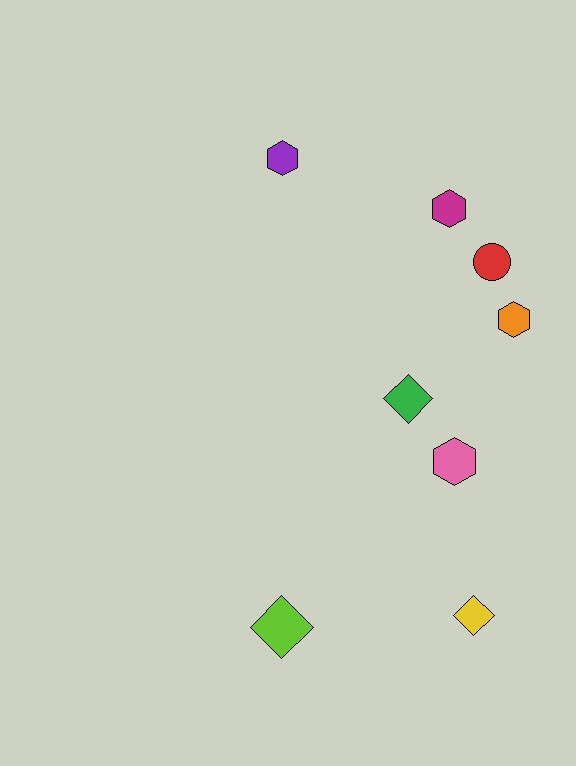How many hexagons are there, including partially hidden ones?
There are 4 hexagons.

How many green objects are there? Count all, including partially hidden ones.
There is 1 green object.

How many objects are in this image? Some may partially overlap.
There are 8 objects.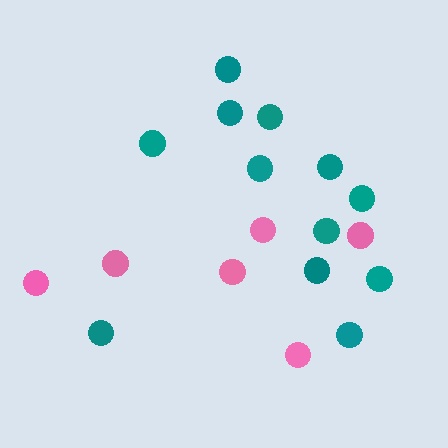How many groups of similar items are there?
There are 2 groups: one group of pink circles (6) and one group of teal circles (12).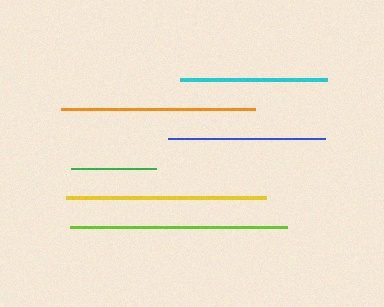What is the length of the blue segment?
The blue segment is approximately 156 pixels long.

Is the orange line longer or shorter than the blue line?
The orange line is longer than the blue line.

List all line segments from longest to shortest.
From longest to shortest: lime, yellow, orange, blue, cyan, green.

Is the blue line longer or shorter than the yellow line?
The yellow line is longer than the blue line.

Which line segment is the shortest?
The green line is the shortest at approximately 85 pixels.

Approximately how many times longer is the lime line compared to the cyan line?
The lime line is approximately 1.5 times the length of the cyan line.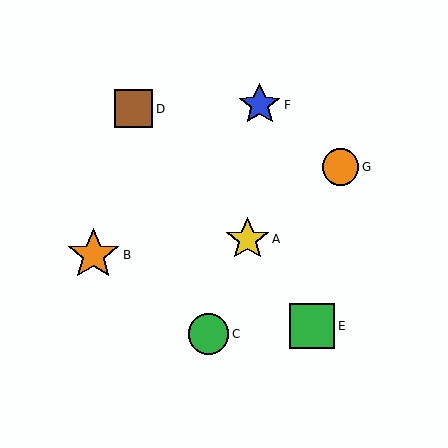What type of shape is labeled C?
Shape C is a green circle.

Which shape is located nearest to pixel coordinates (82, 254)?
The orange star (labeled B) at (93, 255) is nearest to that location.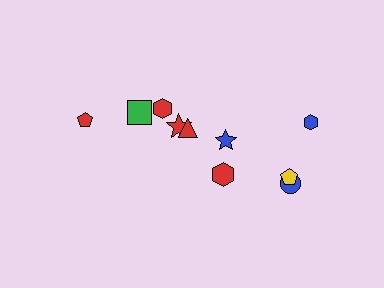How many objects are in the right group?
There are 4 objects.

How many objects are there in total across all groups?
There are 10 objects.